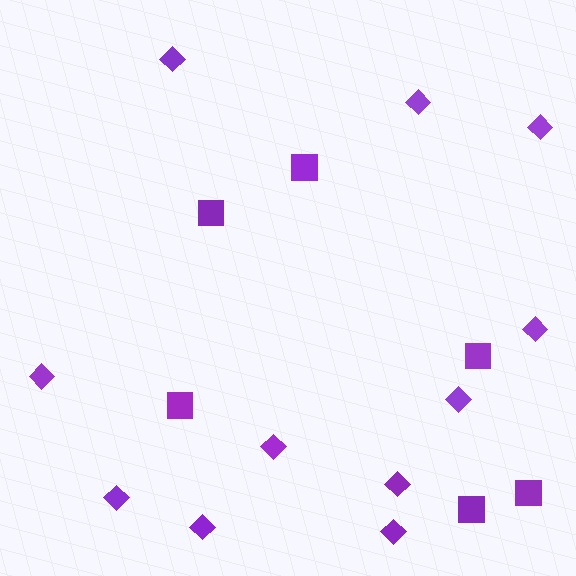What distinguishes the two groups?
There are 2 groups: one group of diamonds (11) and one group of squares (6).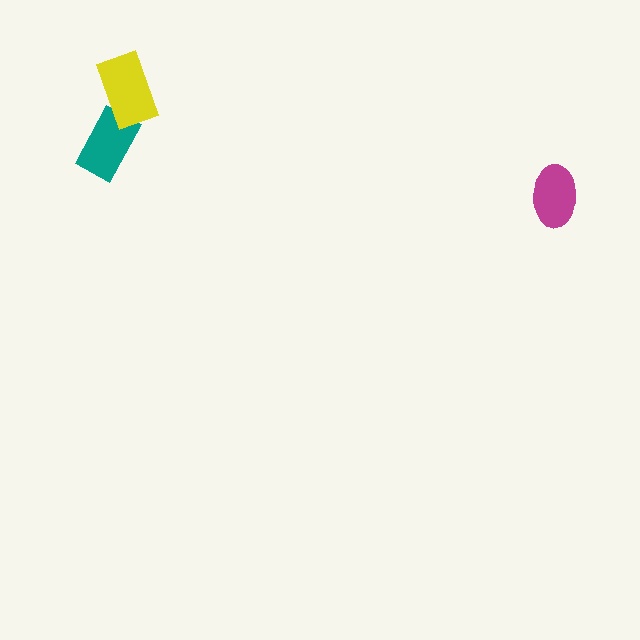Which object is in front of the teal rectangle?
The yellow rectangle is in front of the teal rectangle.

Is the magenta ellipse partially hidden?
No, no other shape covers it.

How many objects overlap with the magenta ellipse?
0 objects overlap with the magenta ellipse.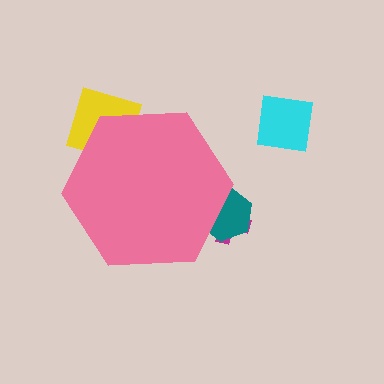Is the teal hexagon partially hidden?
Yes, the teal hexagon is partially hidden behind the pink hexagon.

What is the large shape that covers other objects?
A pink hexagon.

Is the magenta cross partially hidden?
Yes, the magenta cross is partially hidden behind the pink hexagon.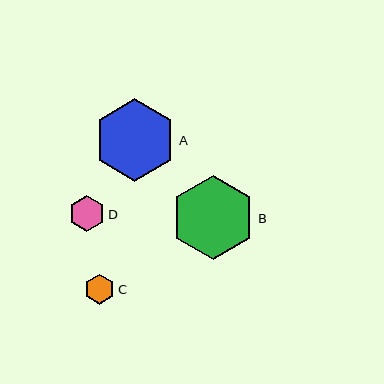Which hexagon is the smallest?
Hexagon C is the smallest with a size of approximately 30 pixels.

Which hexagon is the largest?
Hexagon B is the largest with a size of approximately 84 pixels.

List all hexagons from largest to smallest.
From largest to smallest: B, A, D, C.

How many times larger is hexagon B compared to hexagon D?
Hexagon B is approximately 2.3 times the size of hexagon D.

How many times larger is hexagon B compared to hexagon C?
Hexagon B is approximately 2.8 times the size of hexagon C.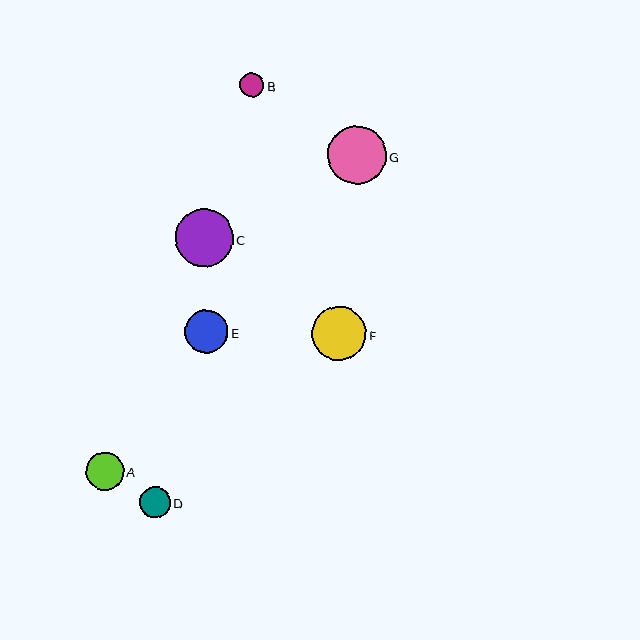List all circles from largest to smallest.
From largest to smallest: G, C, F, E, A, D, B.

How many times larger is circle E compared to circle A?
Circle E is approximately 1.1 times the size of circle A.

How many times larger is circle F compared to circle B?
Circle F is approximately 2.2 times the size of circle B.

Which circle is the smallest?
Circle B is the smallest with a size of approximately 25 pixels.